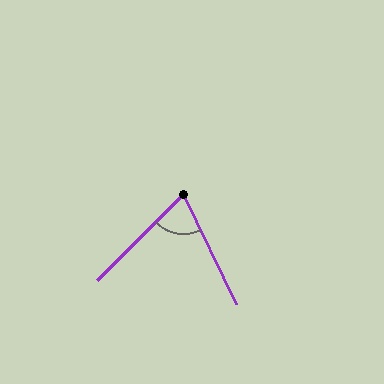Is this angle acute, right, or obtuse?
It is acute.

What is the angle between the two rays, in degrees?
Approximately 71 degrees.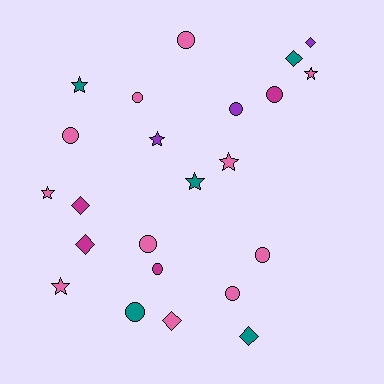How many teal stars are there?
There are 2 teal stars.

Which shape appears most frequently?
Circle, with 10 objects.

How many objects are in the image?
There are 23 objects.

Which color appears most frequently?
Pink, with 11 objects.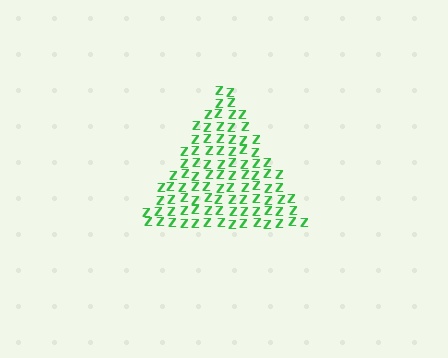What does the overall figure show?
The overall figure shows a triangle.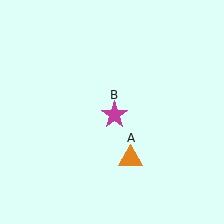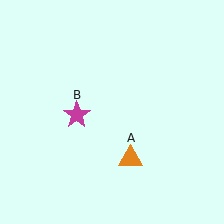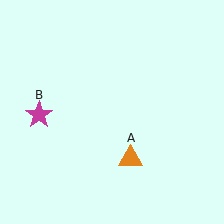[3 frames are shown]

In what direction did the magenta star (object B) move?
The magenta star (object B) moved left.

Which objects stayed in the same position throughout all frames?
Orange triangle (object A) remained stationary.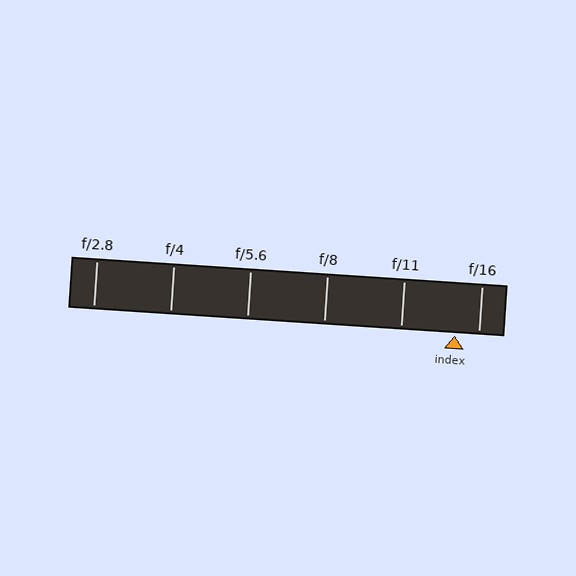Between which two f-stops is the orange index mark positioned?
The index mark is between f/11 and f/16.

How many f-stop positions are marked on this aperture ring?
There are 6 f-stop positions marked.